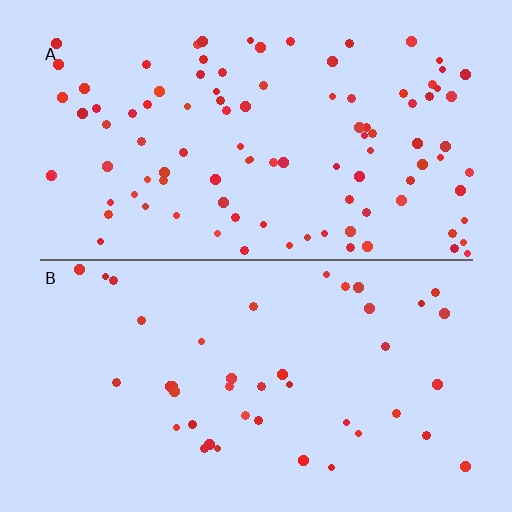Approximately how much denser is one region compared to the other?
Approximately 2.4× — region A over region B.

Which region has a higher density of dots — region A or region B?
A (the top).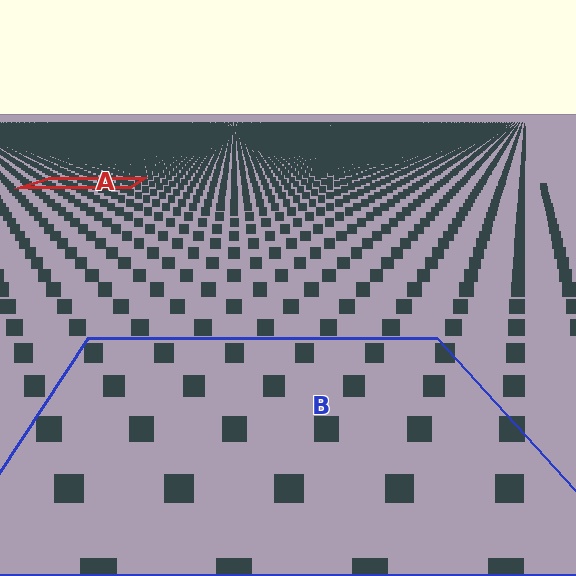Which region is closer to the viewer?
Region B is closer. The texture elements there are larger and more spread out.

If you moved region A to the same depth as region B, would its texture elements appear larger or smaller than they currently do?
They would appear larger. At a closer depth, the same texture elements are projected at a bigger on-screen size.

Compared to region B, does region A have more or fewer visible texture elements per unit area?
Region A has more texture elements per unit area — they are packed more densely because it is farther away.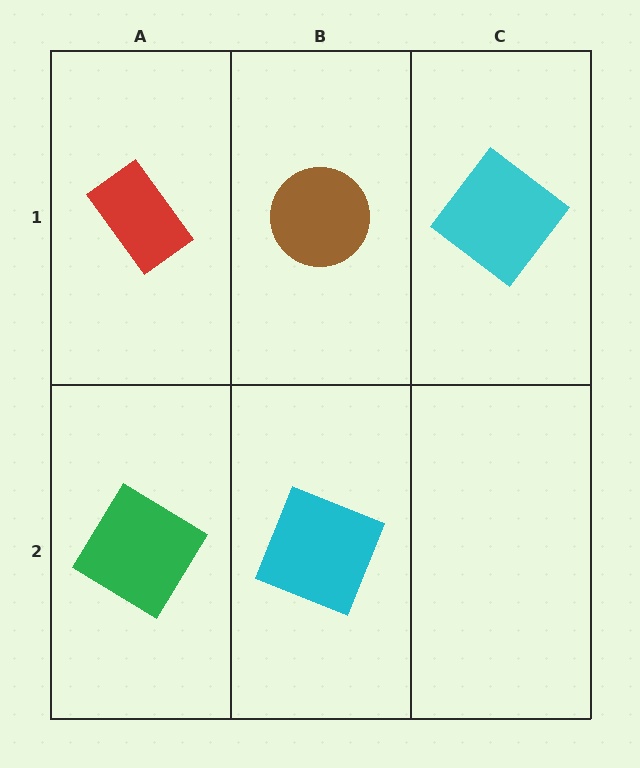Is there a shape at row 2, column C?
No, that cell is empty.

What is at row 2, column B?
A cyan square.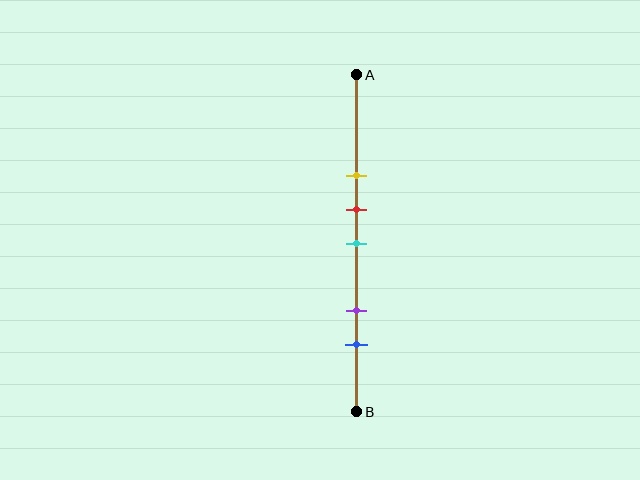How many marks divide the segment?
There are 5 marks dividing the segment.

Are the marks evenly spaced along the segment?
No, the marks are not evenly spaced.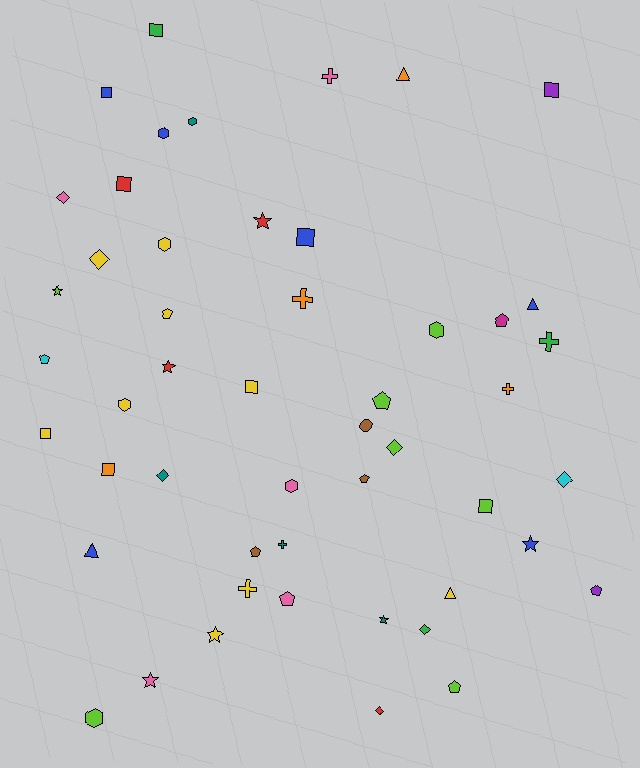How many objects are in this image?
There are 50 objects.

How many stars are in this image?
There are 7 stars.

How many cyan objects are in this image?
There are 2 cyan objects.